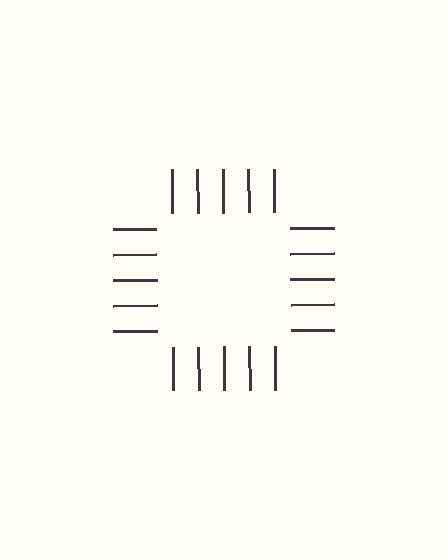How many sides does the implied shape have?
4 sides — the line-ends trace a square.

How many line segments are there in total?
20 — 5 along each of the 4 edges.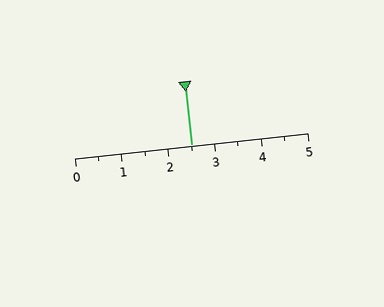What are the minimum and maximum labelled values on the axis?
The axis runs from 0 to 5.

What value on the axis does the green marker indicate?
The marker indicates approximately 2.5.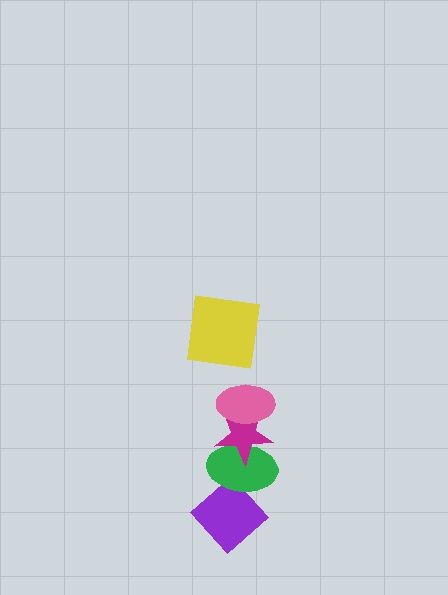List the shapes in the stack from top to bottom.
From top to bottom: the yellow square, the pink ellipse, the magenta star, the green ellipse, the purple diamond.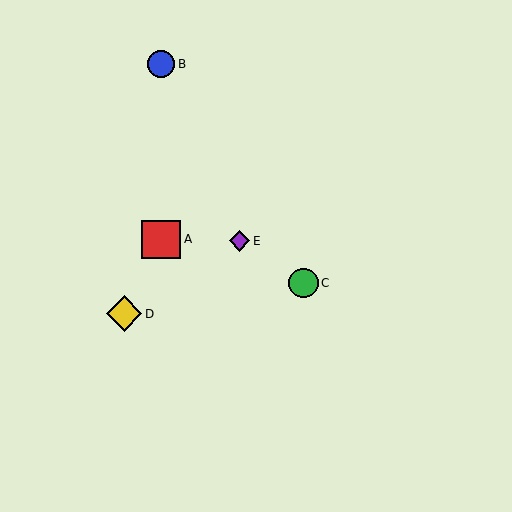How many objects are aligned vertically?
2 objects (A, B) are aligned vertically.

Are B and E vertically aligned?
No, B is at x≈161 and E is at x≈240.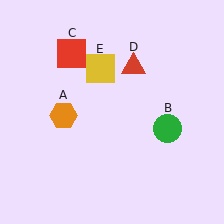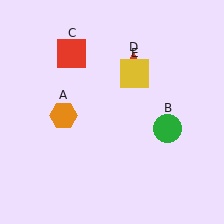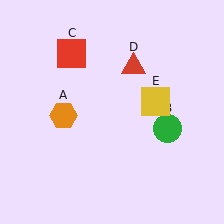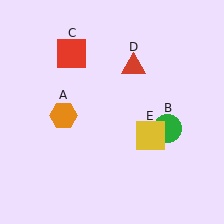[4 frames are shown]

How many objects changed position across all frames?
1 object changed position: yellow square (object E).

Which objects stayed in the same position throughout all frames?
Orange hexagon (object A) and green circle (object B) and red square (object C) and red triangle (object D) remained stationary.